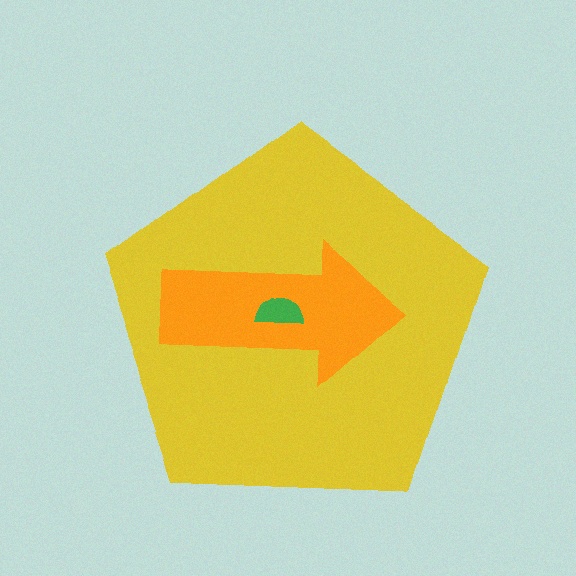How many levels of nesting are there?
3.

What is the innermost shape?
The green semicircle.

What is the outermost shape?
The yellow pentagon.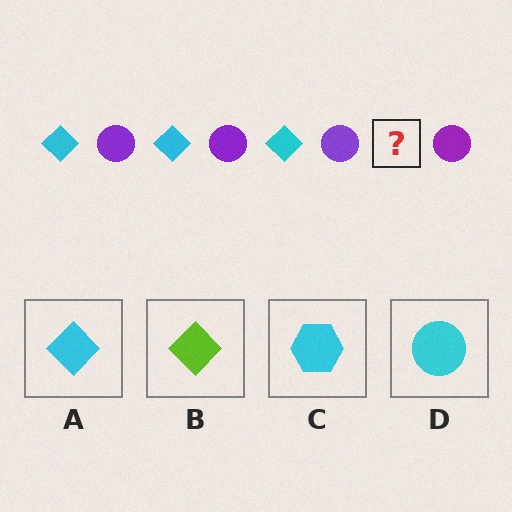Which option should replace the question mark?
Option A.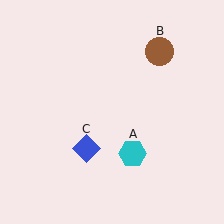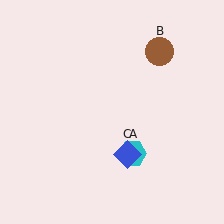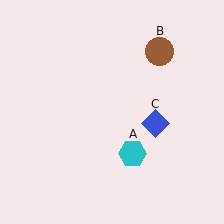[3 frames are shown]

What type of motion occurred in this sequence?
The blue diamond (object C) rotated counterclockwise around the center of the scene.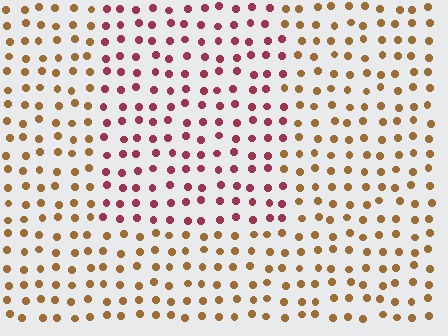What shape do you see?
I see a rectangle.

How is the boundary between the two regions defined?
The boundary is defined purely by a slight shift in hue (about 49 degrees). Spacing, size, and orientation are identical on both sides.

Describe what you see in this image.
The image is filled with small brown elements in a uniform arrangement. A rectangle-shaped region is visible where the elements are tinted to a slightly different hue, forming a subtle color boundary.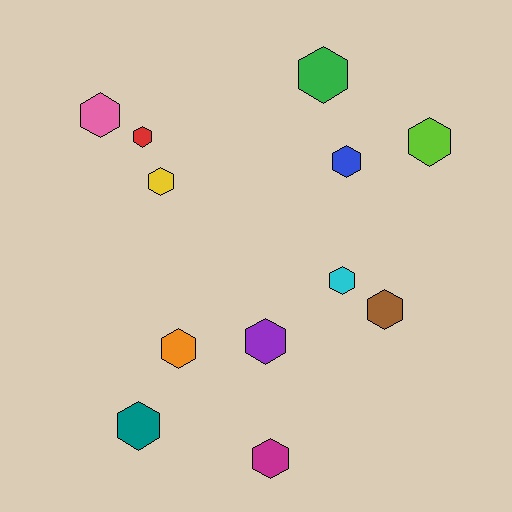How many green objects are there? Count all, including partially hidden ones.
There is 1 green object.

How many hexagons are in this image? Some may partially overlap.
There are 12 hexagons.